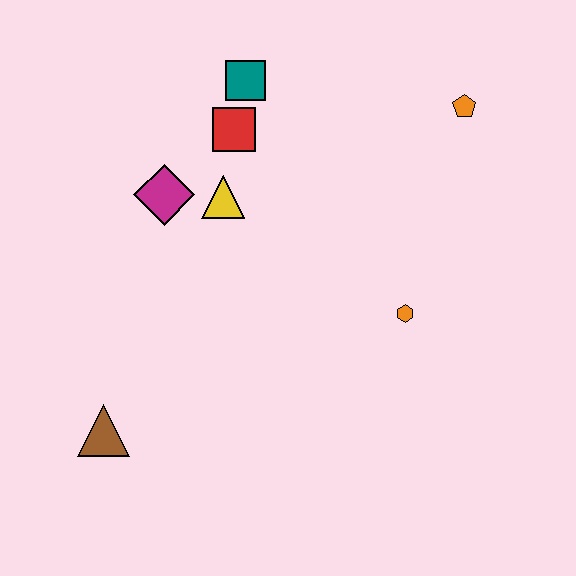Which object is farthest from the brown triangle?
The orange pentagon is farthest from the brown triangle.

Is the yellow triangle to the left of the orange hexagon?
Yes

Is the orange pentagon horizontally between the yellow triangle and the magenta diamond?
No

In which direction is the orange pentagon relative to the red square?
The orange pentagon is to the right of the red square.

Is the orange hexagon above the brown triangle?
Yes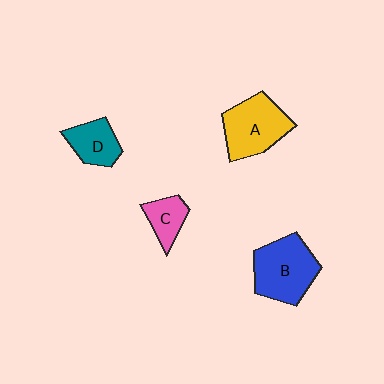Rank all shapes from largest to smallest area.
From largest to smallest: B (blue), A (yellow), D (teal), C (pink).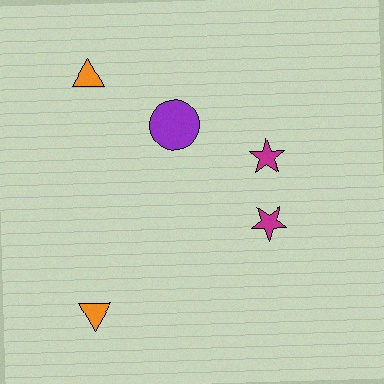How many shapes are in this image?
There are 5 shapes in this image.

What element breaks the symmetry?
A purple circle is missing from the bottom side.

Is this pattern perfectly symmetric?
No, the pattern is not perfectly symmetric. A purple circle is missing from the bottom side.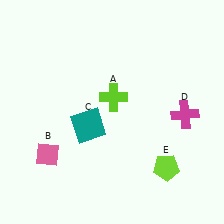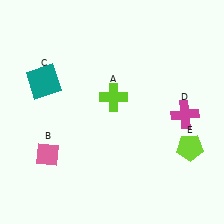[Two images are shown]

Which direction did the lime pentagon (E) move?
The lime pentagon (E) moved right.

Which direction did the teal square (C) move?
The teal square (C) moved left.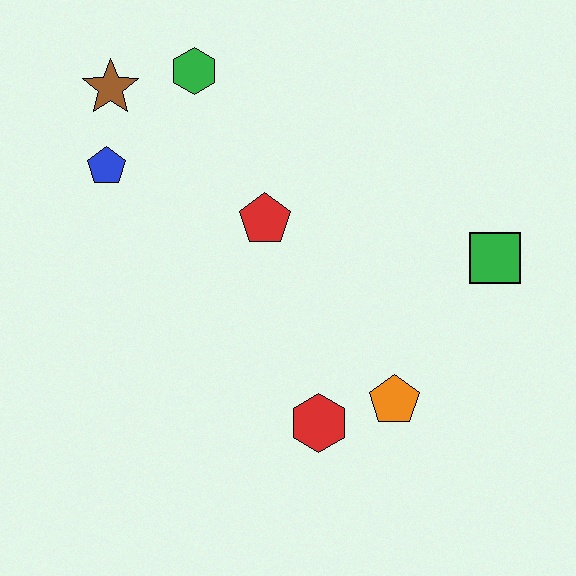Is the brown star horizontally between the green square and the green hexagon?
No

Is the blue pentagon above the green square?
Yes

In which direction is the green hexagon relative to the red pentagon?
The green hexagon is above the red pentagon.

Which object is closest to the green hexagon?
The brown star is closest to the green hexagon.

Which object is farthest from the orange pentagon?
The brown star is farthest from the orange pentagon.